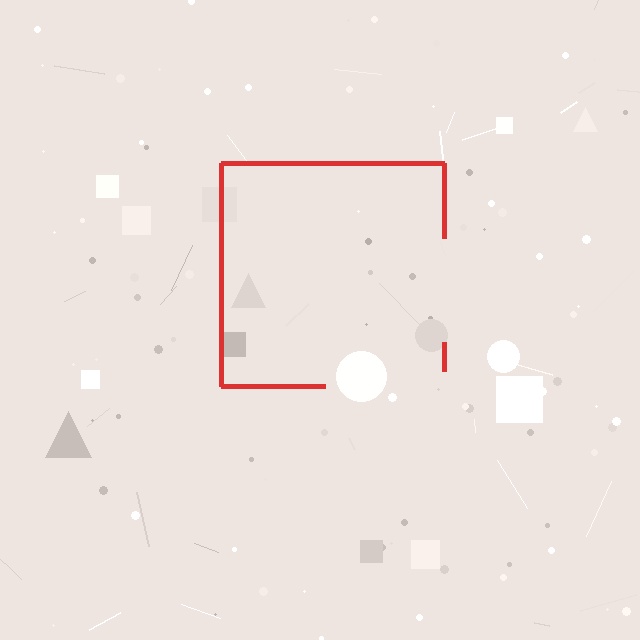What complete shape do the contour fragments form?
The contour fragments form a square.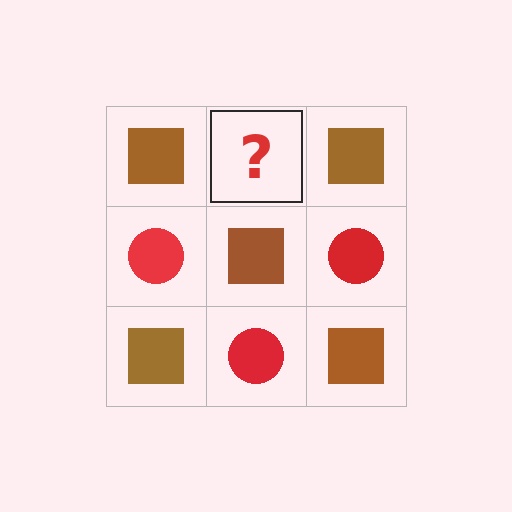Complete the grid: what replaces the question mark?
The question mark should be replaced with a red circle.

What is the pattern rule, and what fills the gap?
The rule is that it alternates brown square and red circle in a checkerboard pattern. The gap should be filled with a red circle.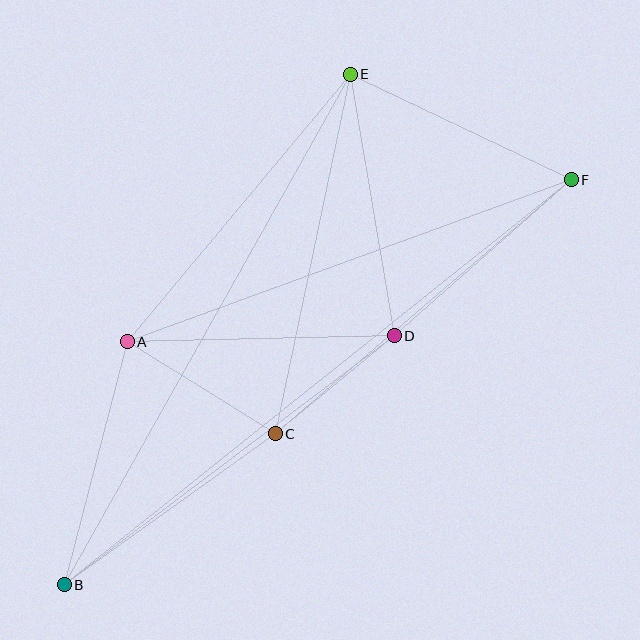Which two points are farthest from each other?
Points B and F are farthest from each other.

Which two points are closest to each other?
Points C and D are closest to each other.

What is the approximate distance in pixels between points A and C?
The distance between A and C is approximately 174 pixels.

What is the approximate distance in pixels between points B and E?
The distance between B and E is approximately 585 pixels.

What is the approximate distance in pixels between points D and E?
The distance between D and E is approximately 265 pixels.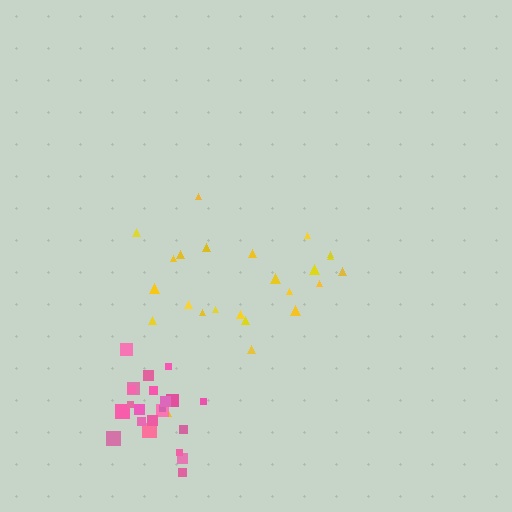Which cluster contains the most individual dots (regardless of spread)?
Yellow (24).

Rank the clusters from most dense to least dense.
pink, yellow.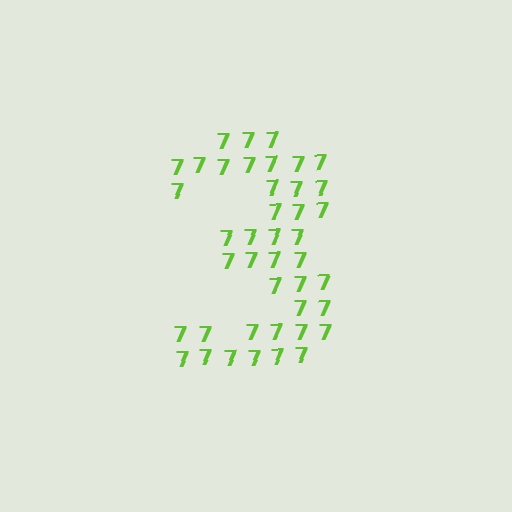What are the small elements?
The small elements are digit 7's.